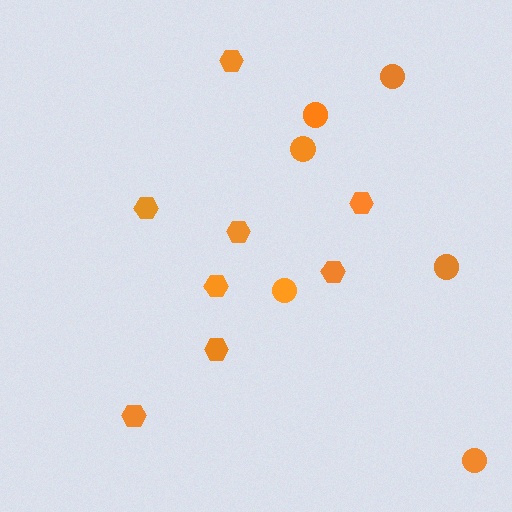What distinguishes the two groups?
There are 2 groups: one group of hexagons (8) and one group of circles (6).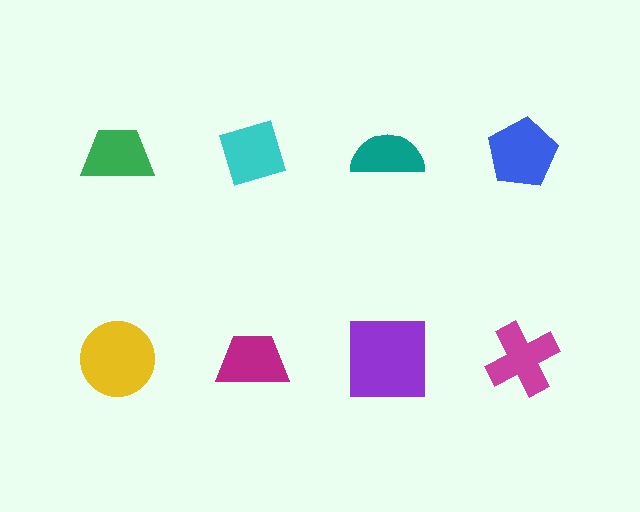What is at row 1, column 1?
A green trapezoid.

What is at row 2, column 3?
A purple square.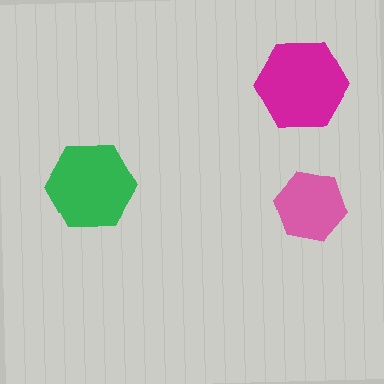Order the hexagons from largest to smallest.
the magenta one, the green one, the pink one.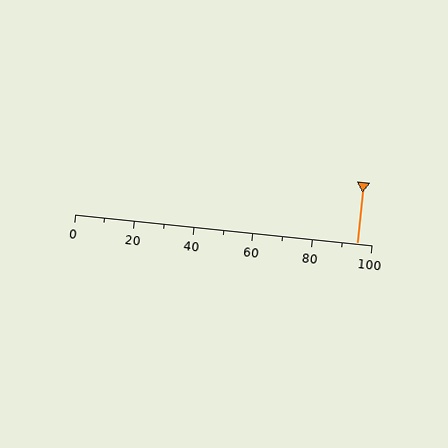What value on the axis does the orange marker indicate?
The marker indicates approximately 95.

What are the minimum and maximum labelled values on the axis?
The axis runs from 0 to 100.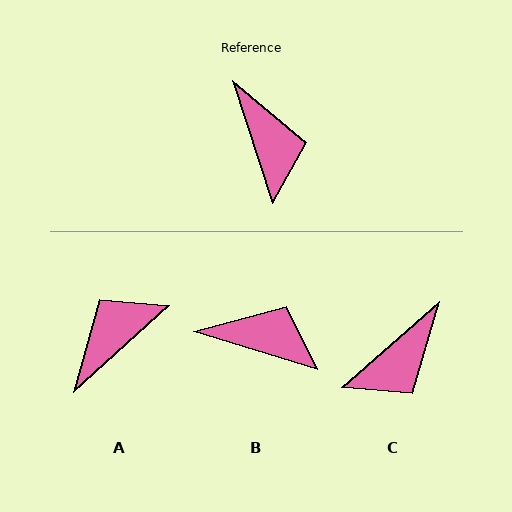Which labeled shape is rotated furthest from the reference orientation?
A, about 114 degrees away.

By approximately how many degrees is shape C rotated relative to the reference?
Approximately 67 degrees clockwise.